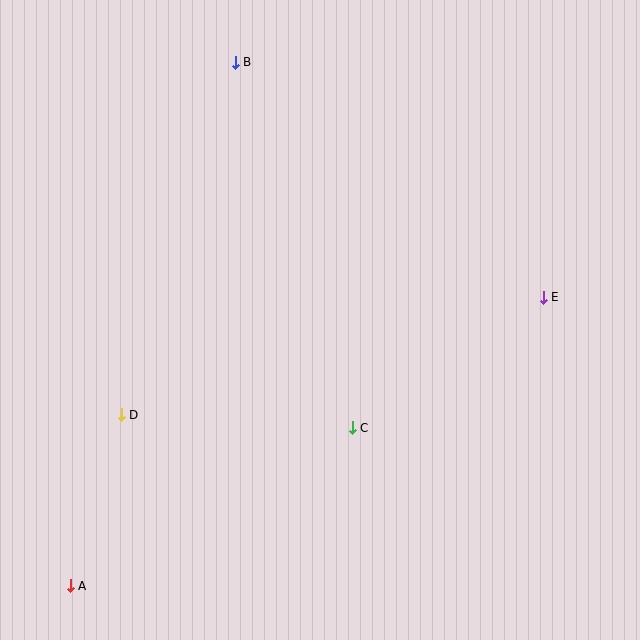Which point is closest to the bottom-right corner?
Point E is closest to the bottom-right corner.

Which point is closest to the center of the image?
Point C at (352, 428) is closest to the center.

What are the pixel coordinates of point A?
Point A is at (70, 586).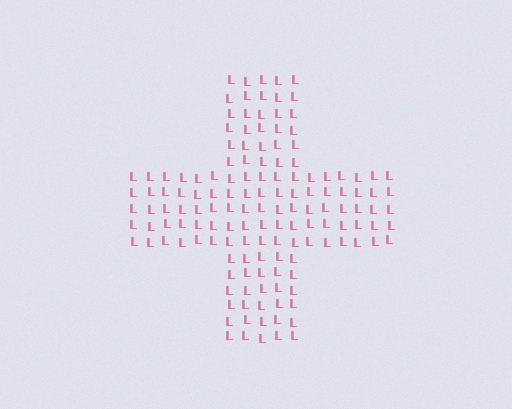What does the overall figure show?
The overall figure shows a cross.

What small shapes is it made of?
It is made of small letter L's.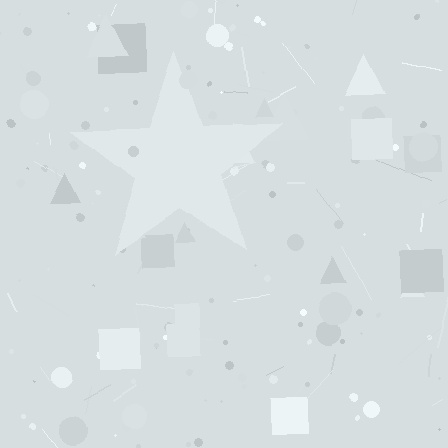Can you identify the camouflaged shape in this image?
The camouflaged shape is a star.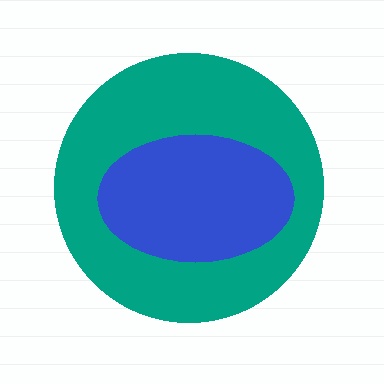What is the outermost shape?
The teal circle.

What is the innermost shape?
The blue ellipse.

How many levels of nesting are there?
2.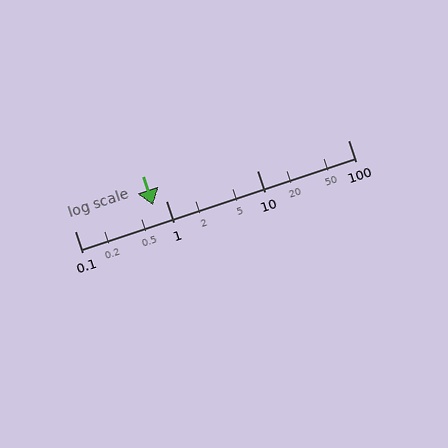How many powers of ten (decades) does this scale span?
The scale spans 3 decades, from 0.1 to 100.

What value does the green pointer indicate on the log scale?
The pointer indicates approximately 0.72.